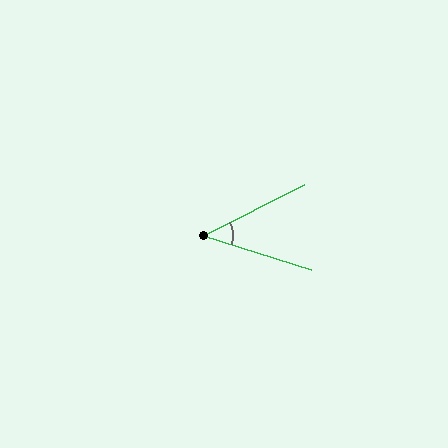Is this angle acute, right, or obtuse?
It is acute.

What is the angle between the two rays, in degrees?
Approximately 44 degrees.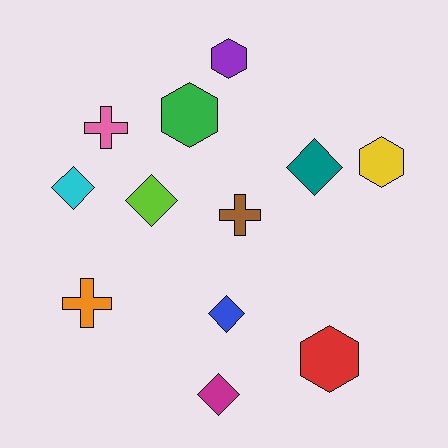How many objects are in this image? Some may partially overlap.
There are 12 objects.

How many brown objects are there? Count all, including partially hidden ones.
There is 1 brown object.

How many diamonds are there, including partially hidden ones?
There are 5 diamonds.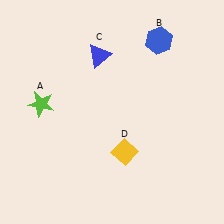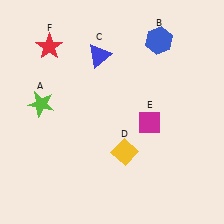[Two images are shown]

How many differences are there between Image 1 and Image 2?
There are 2 differences between the two images.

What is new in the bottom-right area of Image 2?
A magenta diamond (E) was added in the bottom-right area of Image 2.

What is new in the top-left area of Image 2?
A red star (F) was added in the top-left area of Image 2.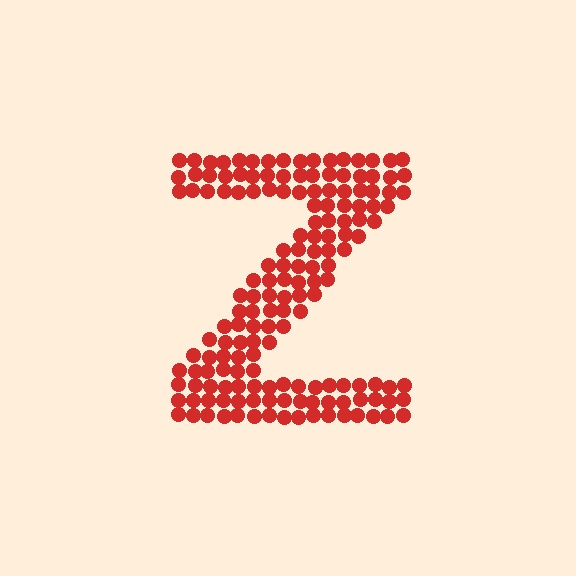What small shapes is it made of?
It is made of small circles.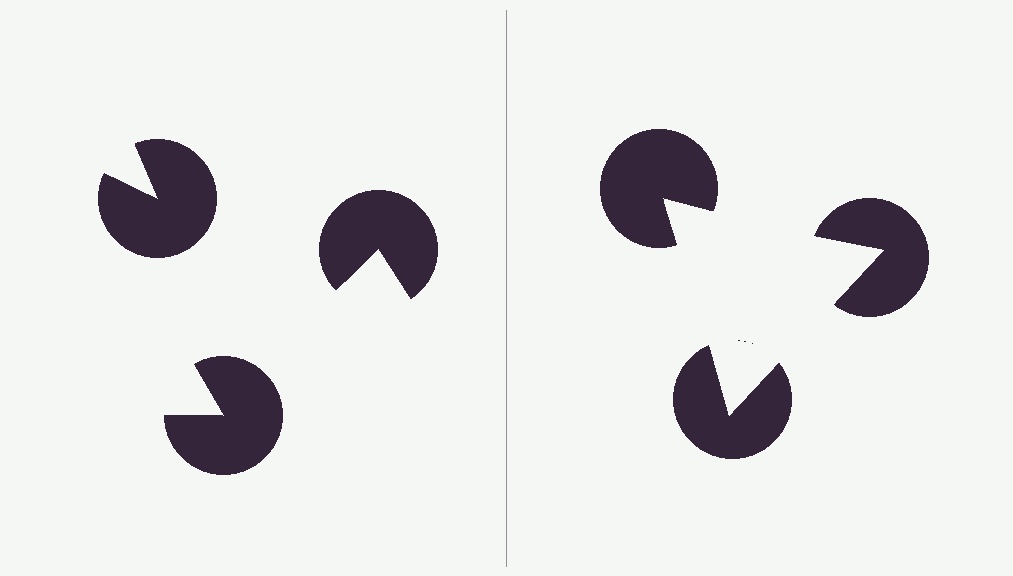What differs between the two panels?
The pac-man discs are positioned identically on both sides; only the wedge orientations differ. On the right they align to a triangle; on the left they are misaligned.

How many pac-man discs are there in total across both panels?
6 — 3 on each side.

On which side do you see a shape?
An illusory triangle appears on the right side. On the left side the wedge cuts are rotated, so no coherent shape forms.